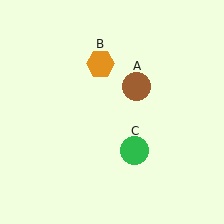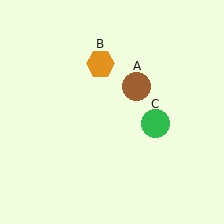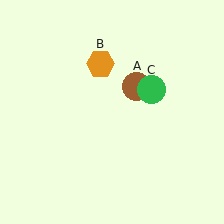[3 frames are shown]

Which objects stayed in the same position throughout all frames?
Brown circle (object A) and orange hexagon (object B) remained stationary.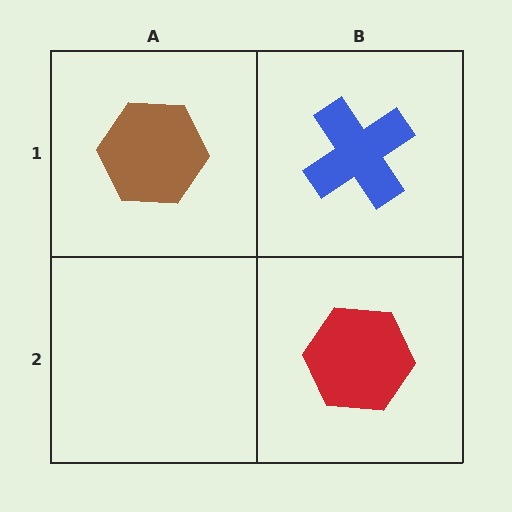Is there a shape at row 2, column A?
No, that cell is empty.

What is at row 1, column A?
A brown hexagon.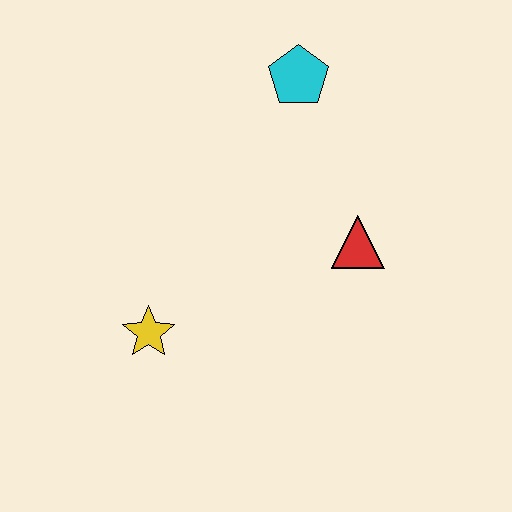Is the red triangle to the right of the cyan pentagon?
Yes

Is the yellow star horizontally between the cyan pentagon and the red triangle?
No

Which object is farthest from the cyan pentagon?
The yellow star is farthest from the cyan pentagon.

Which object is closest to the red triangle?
The cyan pentagon is closest to the red triangle.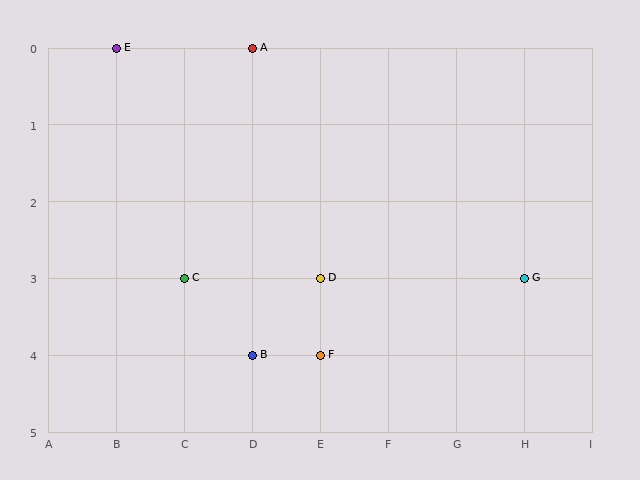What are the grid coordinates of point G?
Point G is at grid coordinates (H, 3).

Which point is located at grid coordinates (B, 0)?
Point E is at (B, 0).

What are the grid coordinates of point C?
Point C is at grid coordinates (C, 3).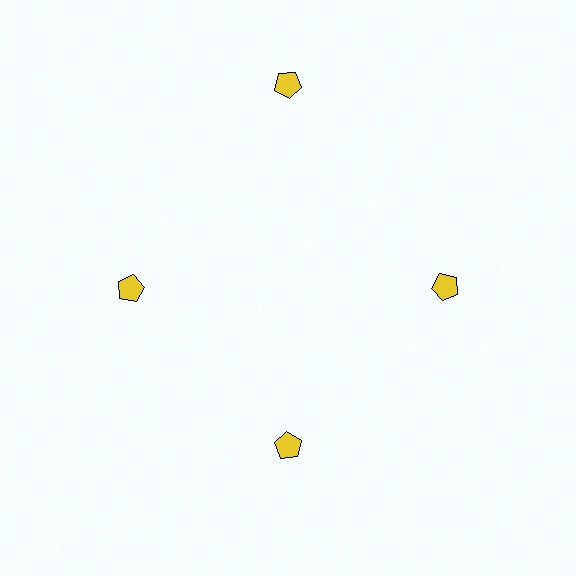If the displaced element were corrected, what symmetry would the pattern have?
It would have 4-fold rotational symmetry — the pattern would map onto itself every 90 degrees.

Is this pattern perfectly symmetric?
No. The 4 yellow pentagons are arranged in a ring, but one element near the 12 o'clock position is pushed outward from the center, breaking the 4-fold rotational symmetry.